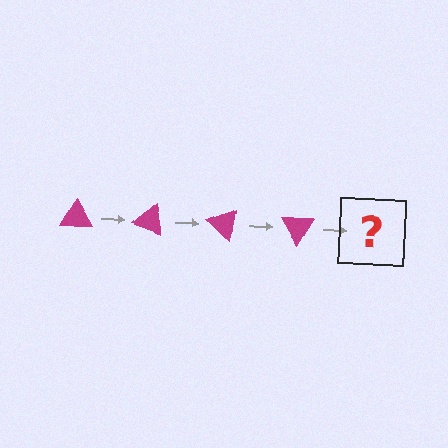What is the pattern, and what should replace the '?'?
The pattern is that the triangle rotates 20 degrees each step. The '?' should be a magenta triangle rotated 80 degrees.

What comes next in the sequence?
The next element should be a magenta triangle rotated 80 degrees.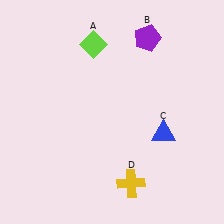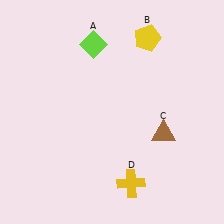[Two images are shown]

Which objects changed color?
B changed from purple to yellow. C changed from blue to brown.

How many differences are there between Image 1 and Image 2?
There are 2 differences between the two images.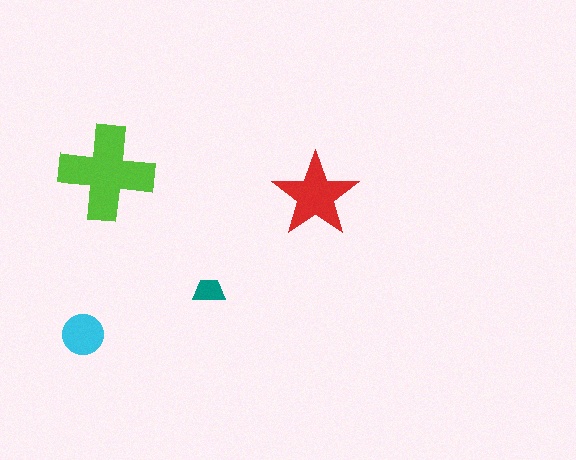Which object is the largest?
The lime cross.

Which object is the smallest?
The teal trapezoid.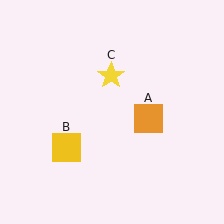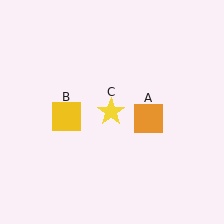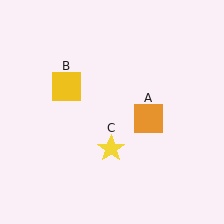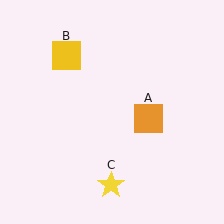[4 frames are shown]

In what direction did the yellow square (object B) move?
The yellow square (object B) moved up.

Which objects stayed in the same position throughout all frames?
Orange square (object A) remained stationary.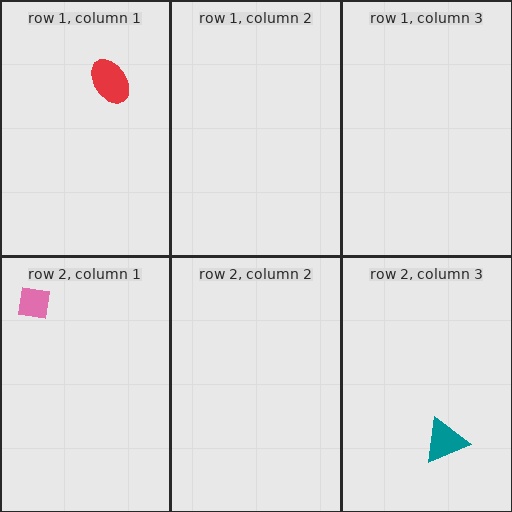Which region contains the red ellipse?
The row 1, column 1 region.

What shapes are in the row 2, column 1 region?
The pink square.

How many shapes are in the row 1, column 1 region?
1.